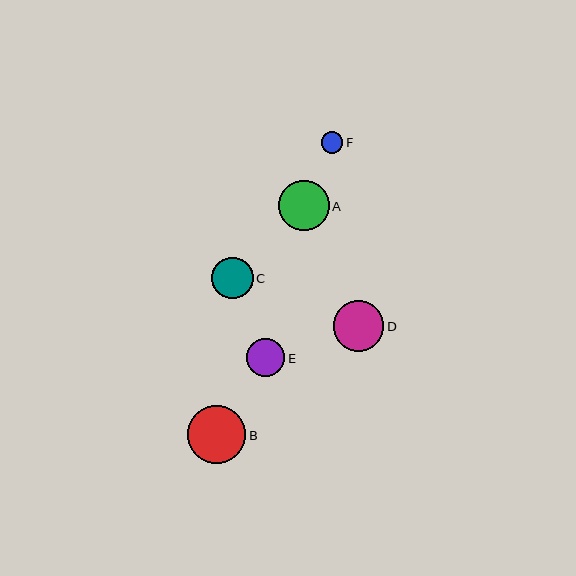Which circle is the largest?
Circle B is the largest with a size of approximately 59 pixels.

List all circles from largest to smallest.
From largest to smallest: B, D, A, C, E, F.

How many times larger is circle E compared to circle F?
Circle E is approximately 1.8 times the size of circle F.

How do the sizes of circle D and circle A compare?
Circle D and circle A are approximately the same size.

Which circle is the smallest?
Circle F is the smallest with a size of approximately 22 pixels.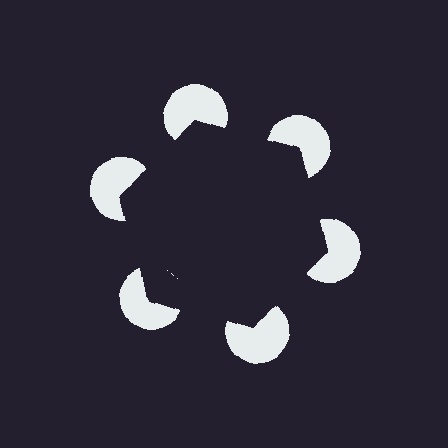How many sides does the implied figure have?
6 sides.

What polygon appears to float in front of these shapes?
An illusory hexagon — its edges are inferred from the aligned wedge cuts in the pac-man discs, not physically drawn.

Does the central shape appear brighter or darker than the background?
It typically appears slightly darker than the background, even though no actual brightness change is drawn.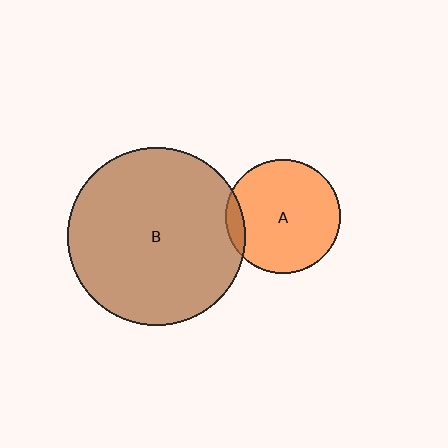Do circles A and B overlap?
Yes.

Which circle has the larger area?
Circle B (brown).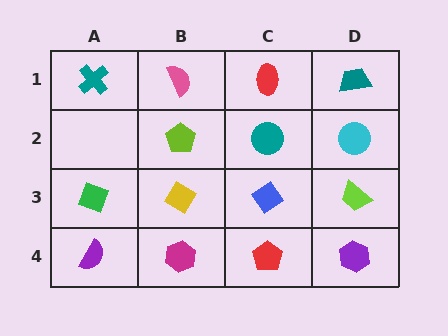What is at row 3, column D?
A lime trapezoid.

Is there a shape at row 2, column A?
No, that cell is empty.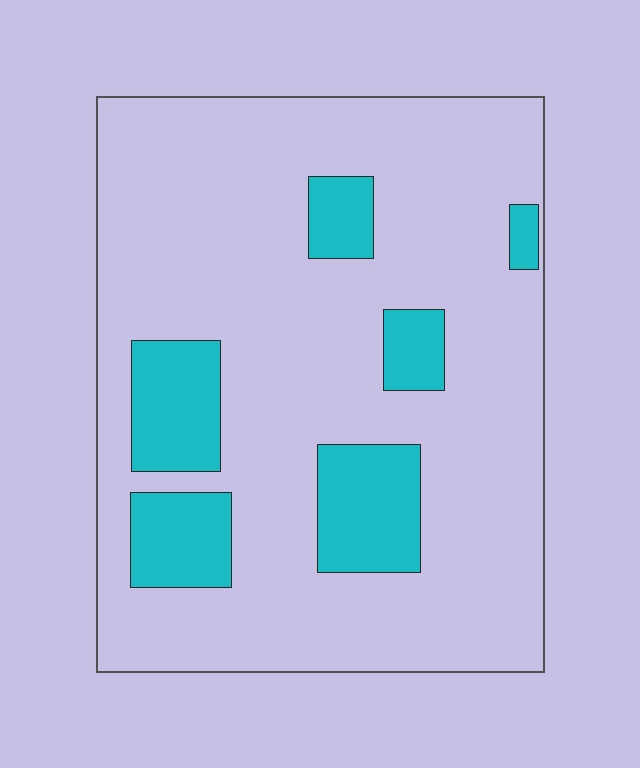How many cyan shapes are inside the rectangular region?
6.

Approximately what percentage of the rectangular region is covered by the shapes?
Approximately 20%.